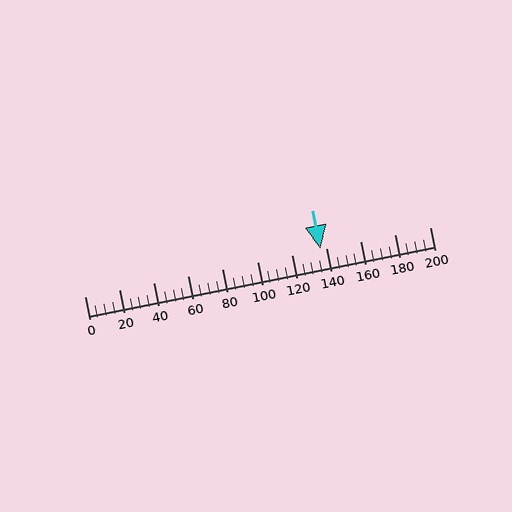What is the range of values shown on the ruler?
The ruler shows values from 0 to 200.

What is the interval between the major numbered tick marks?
The major tick marks are spaced 20 units apart.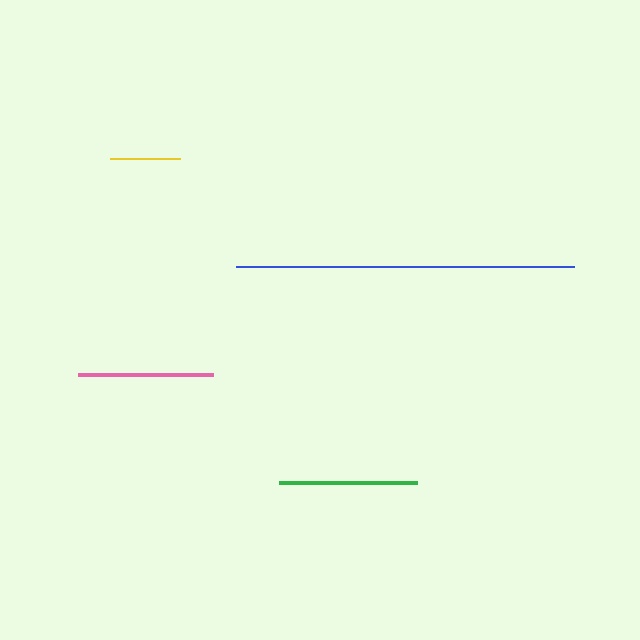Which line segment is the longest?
The blue line is the longest at approximately 338 pixels.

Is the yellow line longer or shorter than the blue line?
The blue line is longer than the yellow line.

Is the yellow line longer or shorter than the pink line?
The pink line is longer than the yellow line.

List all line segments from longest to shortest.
From longest to shortest: blue, green, pink, yellow.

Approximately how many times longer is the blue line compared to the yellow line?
The blue line is approximately 4.8 times the length of the yellow line.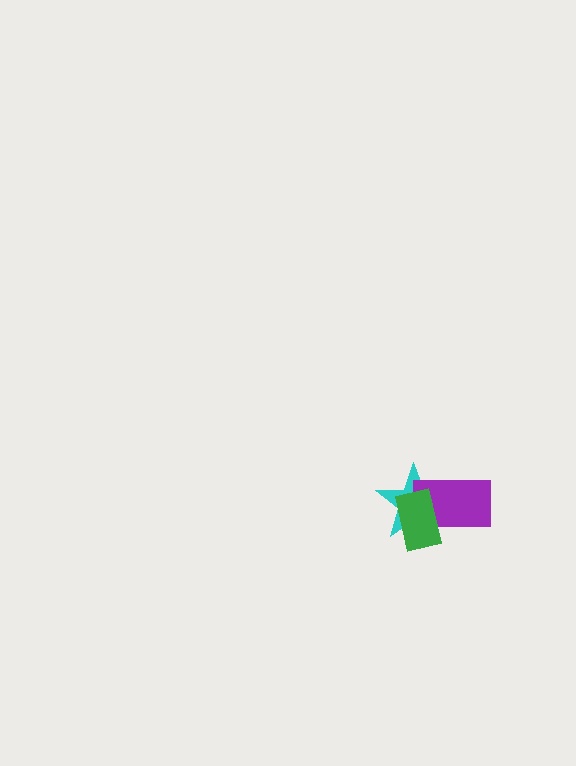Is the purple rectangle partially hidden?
Yes, it is partially covered by another shape.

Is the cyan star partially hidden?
Yes, it is partially covered by another shape.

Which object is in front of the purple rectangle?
The green rectangle is in front of the purple rectangle.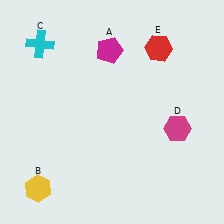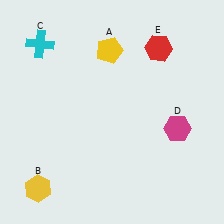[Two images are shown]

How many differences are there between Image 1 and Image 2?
There is 1 difference between the two images.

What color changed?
The pentagon (A) changed from magenta in Image 1 to yellow in Image 2.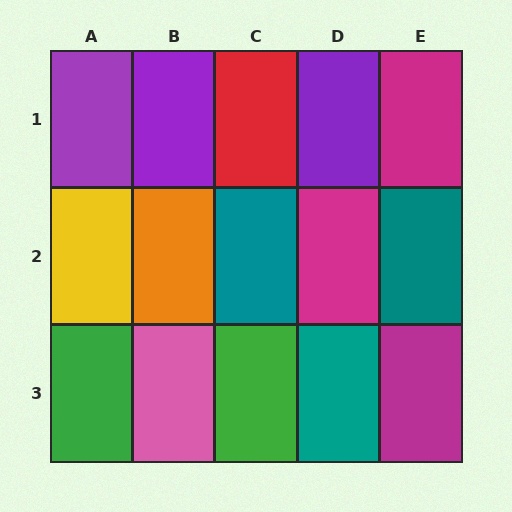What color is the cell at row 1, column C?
Red.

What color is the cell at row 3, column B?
Pink.